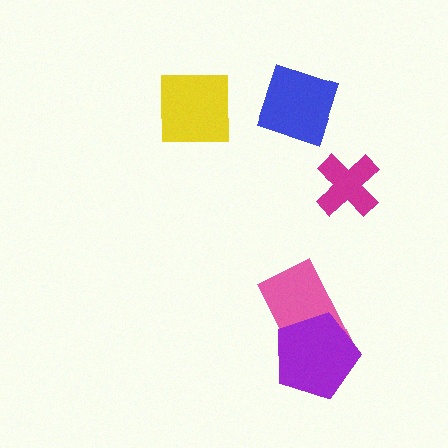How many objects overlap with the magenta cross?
0 objects overlap with the magenta cross.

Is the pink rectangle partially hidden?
Yes, it is partially covered by another shape.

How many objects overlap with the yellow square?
0 objects overlap with the yellow square.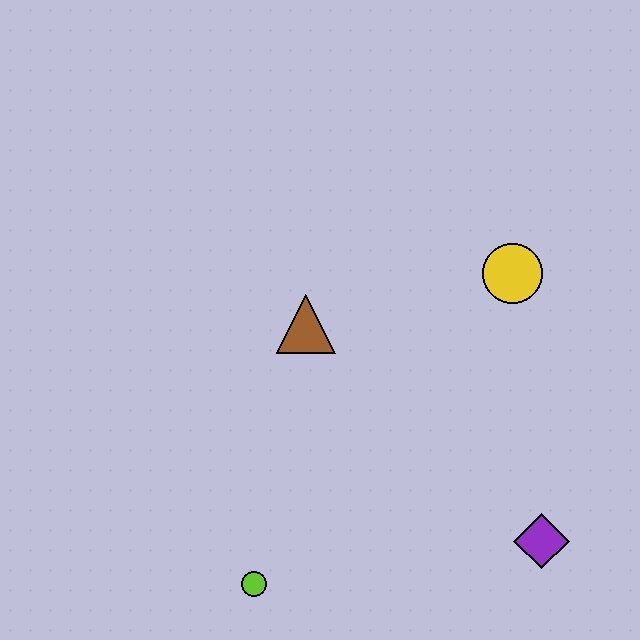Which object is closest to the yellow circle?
The brown triangle is closest to the yellow circle.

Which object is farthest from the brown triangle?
The purple diamond is farthest from the brown triangle.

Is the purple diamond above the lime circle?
Yes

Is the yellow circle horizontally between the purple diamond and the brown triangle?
Yes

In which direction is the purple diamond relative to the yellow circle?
The purple diamond is below the yellow circle.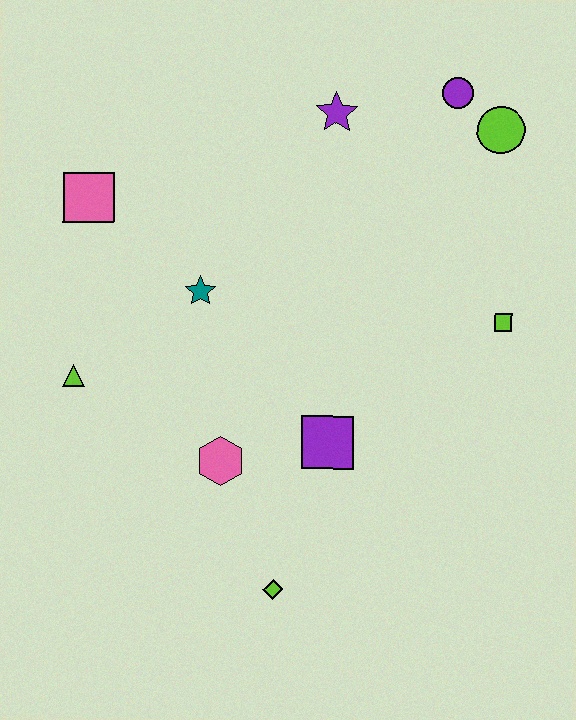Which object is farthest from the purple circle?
The lime diamond is farthest from the purple circle.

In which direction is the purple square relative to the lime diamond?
The purple square is above the lime diamond.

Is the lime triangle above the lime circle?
No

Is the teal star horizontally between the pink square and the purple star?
Yes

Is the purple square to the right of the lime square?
No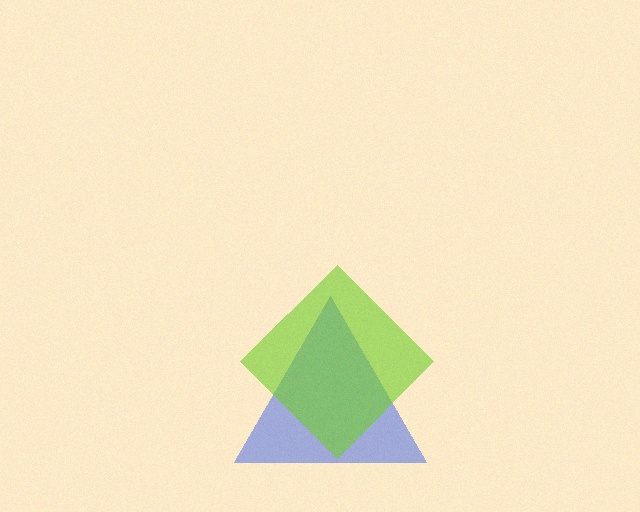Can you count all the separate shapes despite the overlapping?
Yes, there are 2 separate shapes.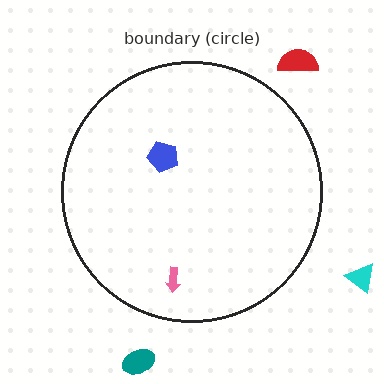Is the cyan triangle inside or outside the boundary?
Outside.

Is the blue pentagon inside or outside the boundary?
Inside.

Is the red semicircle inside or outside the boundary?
Outside.